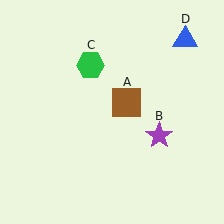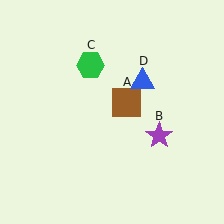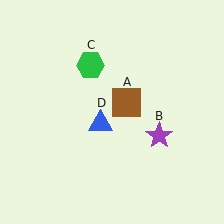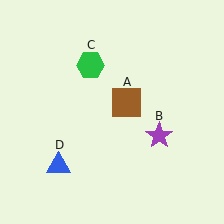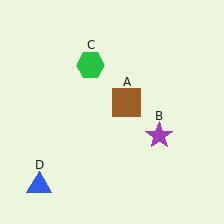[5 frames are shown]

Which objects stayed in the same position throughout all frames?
Brown square (object A) and purple star (object B) and green hexagon (object C) remained stationary.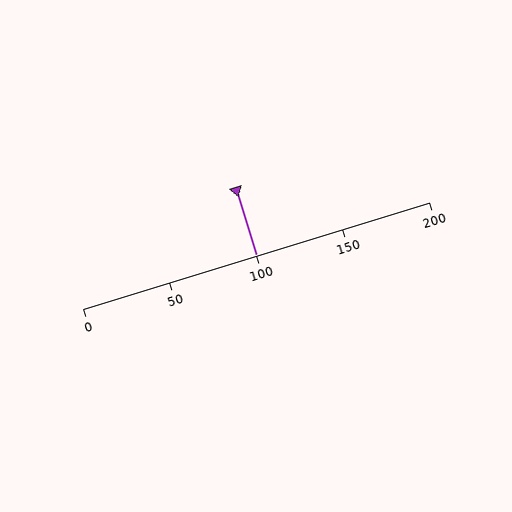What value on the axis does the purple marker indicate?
The marker indicates approximately 100.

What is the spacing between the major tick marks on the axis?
The major ticks are spaced 50 apart.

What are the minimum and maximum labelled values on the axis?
The axis runs from 0 to 200.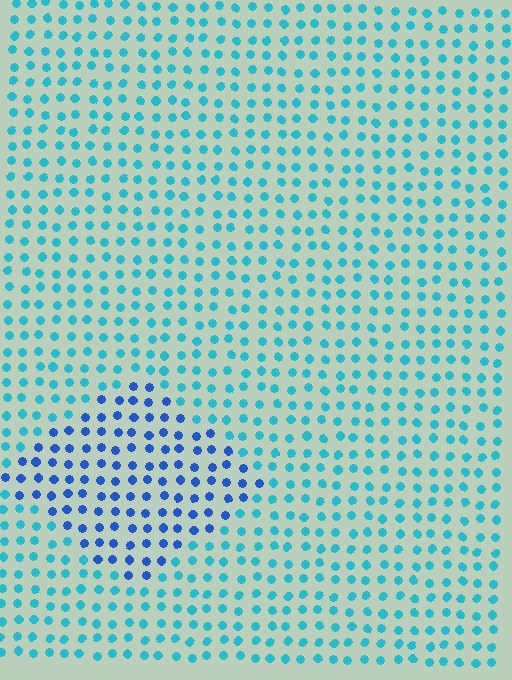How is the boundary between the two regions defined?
The boundary is defined purely by a slight shift in hue (about 36 degrees). Spacing, size, and orientation are identical on both sides.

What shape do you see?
I see a diamond.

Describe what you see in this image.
The image is filled with small cyan elements in a uniform arrangement. A diamond-shaped region is visible where the elements are tinted to a slightly different hue, forming a subtle color boundary.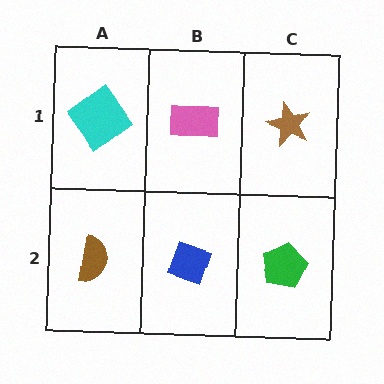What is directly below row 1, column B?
A blue diamond.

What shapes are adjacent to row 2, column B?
A pink rectangle (row 1, column B), a brown semicircle (row 2, column A), a green pentagon (row 2, column C).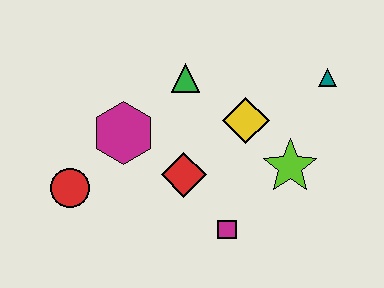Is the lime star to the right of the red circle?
Yes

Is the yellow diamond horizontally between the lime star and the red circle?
Yes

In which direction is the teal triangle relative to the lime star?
The teal triangle is above the lime star.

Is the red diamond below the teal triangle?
Yes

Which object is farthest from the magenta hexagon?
The teal triangle is farthest from the magenta hexagon.